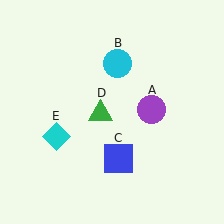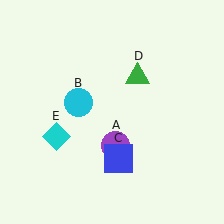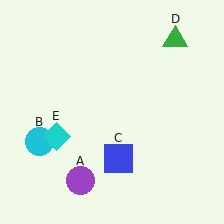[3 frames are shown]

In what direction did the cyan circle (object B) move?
The cyan circle (object B) moved down and to the left.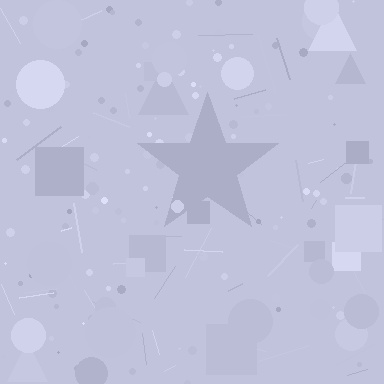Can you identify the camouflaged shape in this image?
The camouflaged shape is a star.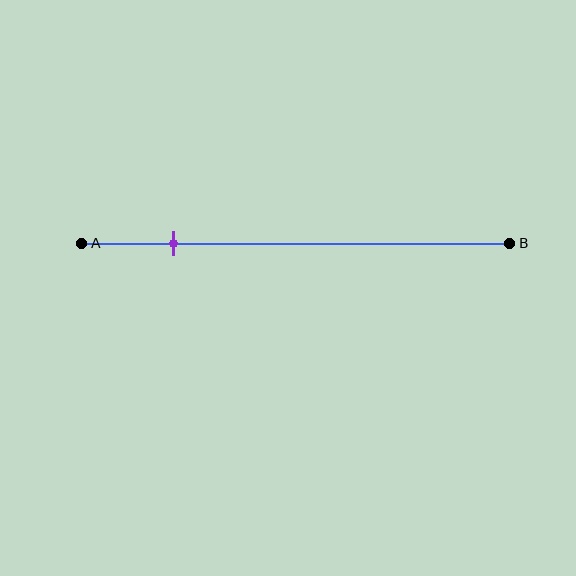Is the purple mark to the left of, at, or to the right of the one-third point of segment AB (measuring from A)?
The purple mark is to the left of the one-third point of segment AB.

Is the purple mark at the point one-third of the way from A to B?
No, the mark is at about 20% from A, not at the 33% one-third point.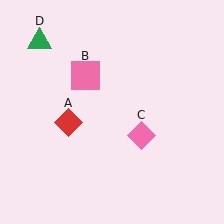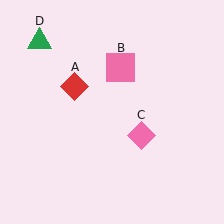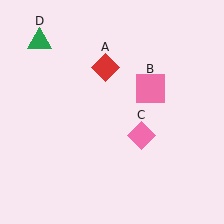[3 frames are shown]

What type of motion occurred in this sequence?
The red diamond (object A), pink square (object B) rotated clockwise around the center of the scene.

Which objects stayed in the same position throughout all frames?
Pink diamond (object C) and green triangle (object D) remained stationary.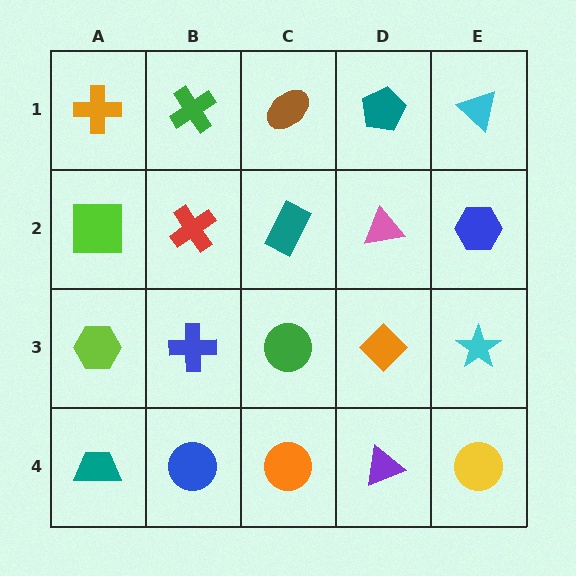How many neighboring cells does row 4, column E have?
2.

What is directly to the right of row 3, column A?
A blue cross.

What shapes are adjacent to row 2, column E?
A cyan triangle (row 1, column E), a cyan star (row 3, column E), a pink triangle (row 2, column D).